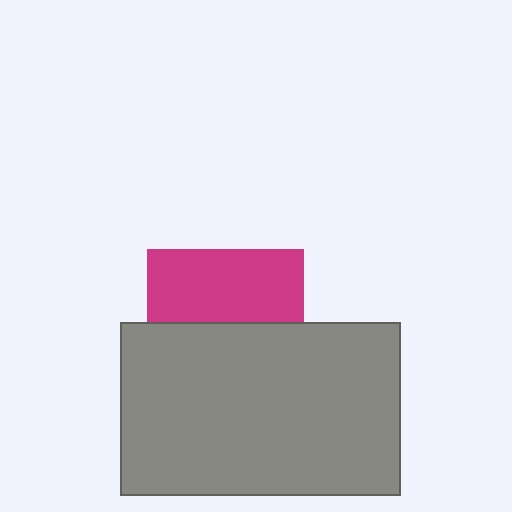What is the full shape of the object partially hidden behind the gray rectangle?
The partially hidden object is a magenta square.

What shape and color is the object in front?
The object in front is a gray rectangle.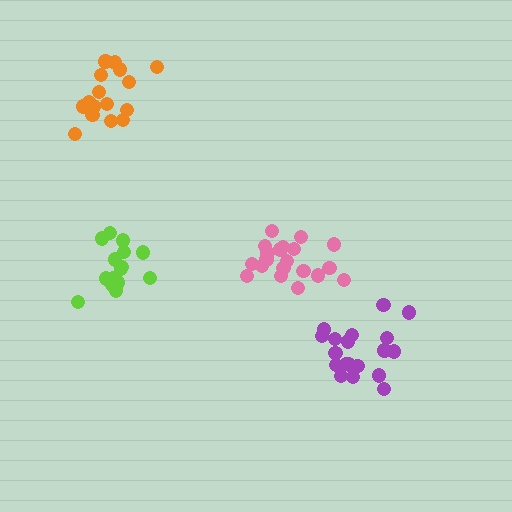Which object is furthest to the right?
The purple cluster is rightmost.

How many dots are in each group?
Group 1: 15 dots, Group 2: 20 dots, Group 3: 17 dots, Group 4: 20 dots (72 total).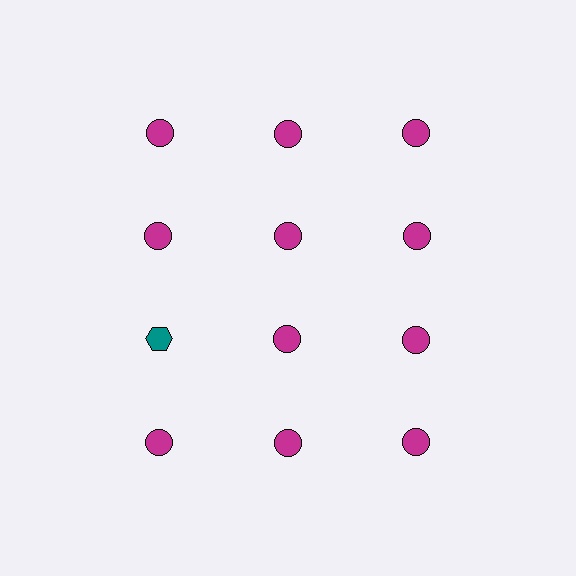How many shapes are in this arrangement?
There are 12 shapes arranged in a grid pattern.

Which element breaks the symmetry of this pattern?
The teal hexagon in the third row, leftmost column breaks the symmetry. All other shapes are magenta circles.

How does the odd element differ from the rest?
It differs in both color (teal instead of magenta) and shape (hexagon instead of circle).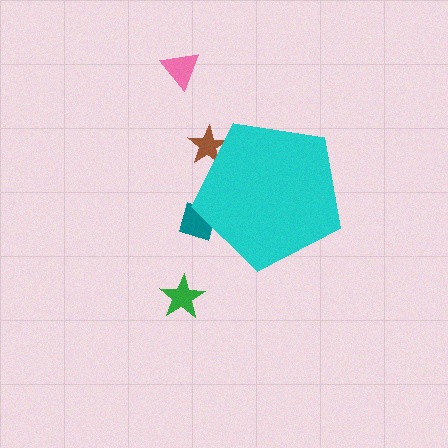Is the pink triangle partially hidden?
No, the pink triangle is fully visible.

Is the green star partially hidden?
No, the green star is fully visible.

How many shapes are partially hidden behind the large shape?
2 shapes are partially hidden.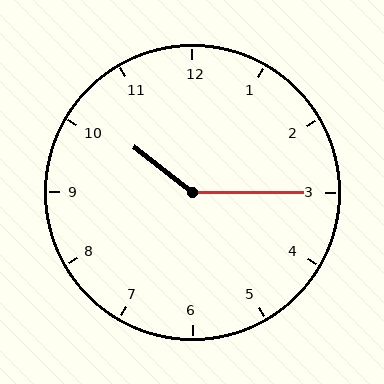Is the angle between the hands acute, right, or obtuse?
It is obtuse.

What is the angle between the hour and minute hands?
Approximately 142 degrees.